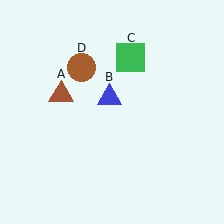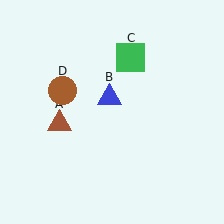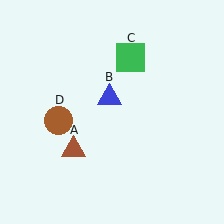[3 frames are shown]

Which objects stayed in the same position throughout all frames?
Blue triangle (object B) and green square (object C) remained stationary.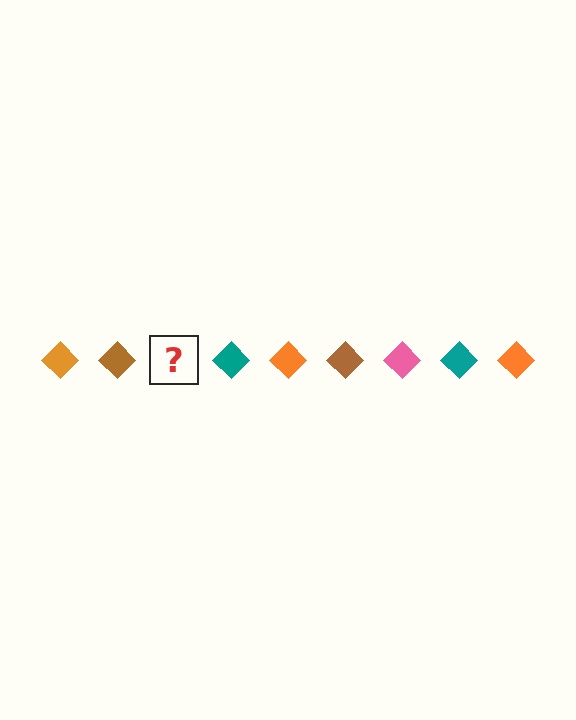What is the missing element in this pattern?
The missing element is a pink diamond.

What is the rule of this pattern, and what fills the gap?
The rule is that the pattern cycles through orange, brown, pink, teal diamonds. The gap should be filled with a pink diamond.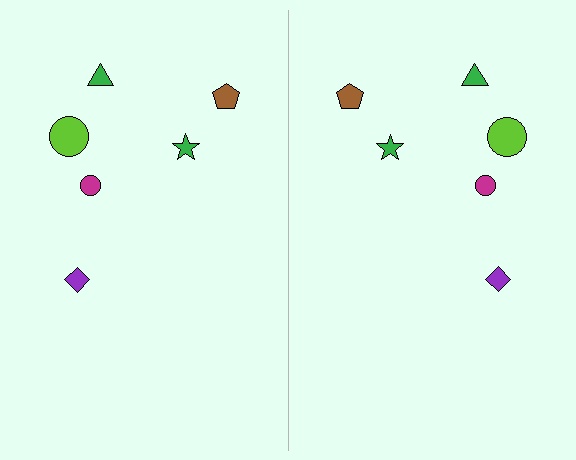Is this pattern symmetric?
Yes, this pattern has bilateral (reflection) symmetry.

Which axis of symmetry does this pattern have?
The pattern has a vertical axis of symmetry running through the center of the image.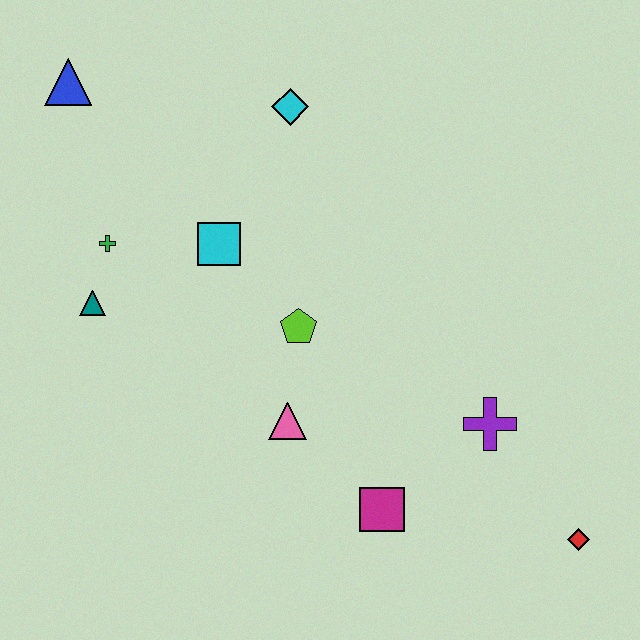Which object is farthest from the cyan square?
The red diamond is farthest from the cyan square.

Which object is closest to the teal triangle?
The green cross is closest to the teal triangle.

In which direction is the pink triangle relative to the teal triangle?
The pink triangle is to the right of the teal triangle.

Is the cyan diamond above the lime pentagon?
Yes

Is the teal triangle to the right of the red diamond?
No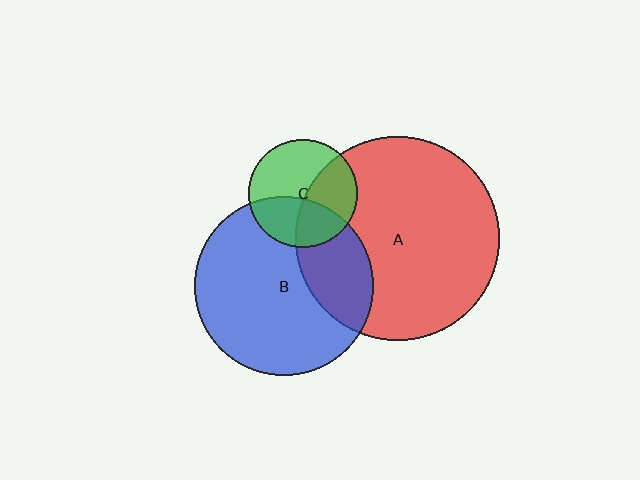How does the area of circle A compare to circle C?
Approximately 3.5 times.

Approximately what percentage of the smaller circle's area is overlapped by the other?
Approximately 40%.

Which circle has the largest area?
Circle A (red).